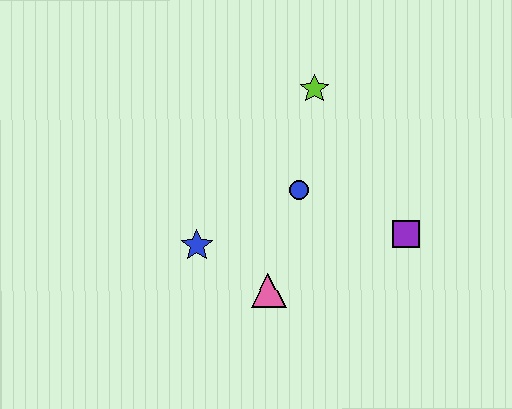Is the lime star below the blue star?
No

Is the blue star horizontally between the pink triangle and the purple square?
No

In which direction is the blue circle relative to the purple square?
The blue circle is to the left of the purple square.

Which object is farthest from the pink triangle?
The lime star is farthest from the pink triangle.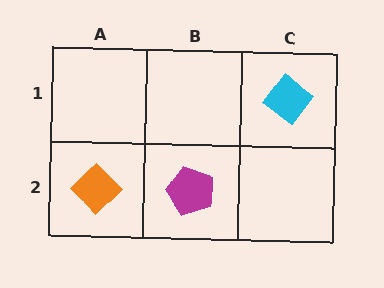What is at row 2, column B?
A magenta pentagon.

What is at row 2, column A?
An orange diamond.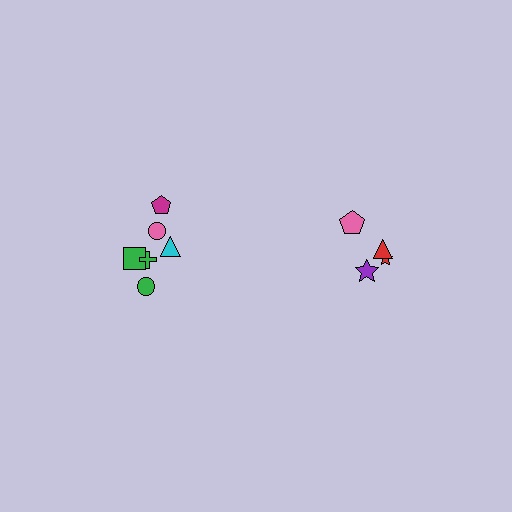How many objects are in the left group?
There are 6 objects.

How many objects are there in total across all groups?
There are 10 objects.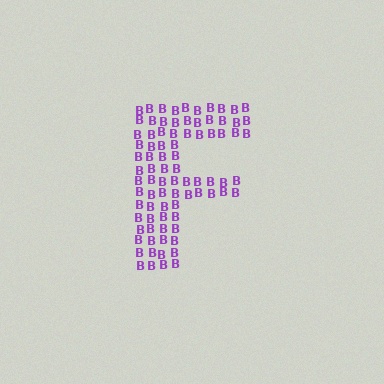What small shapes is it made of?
It is made of small letter B's.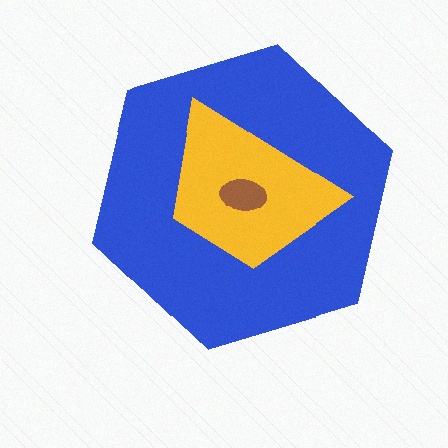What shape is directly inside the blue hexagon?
The yellow trapezoid.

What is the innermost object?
The brown ellipse.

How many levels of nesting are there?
3.